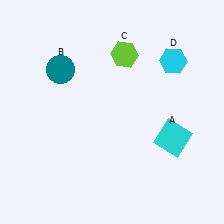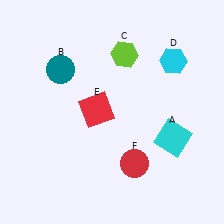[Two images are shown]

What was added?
A red square (E), a red circle (F) were added in Image 2.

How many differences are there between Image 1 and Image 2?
There are 2 differences between the two images.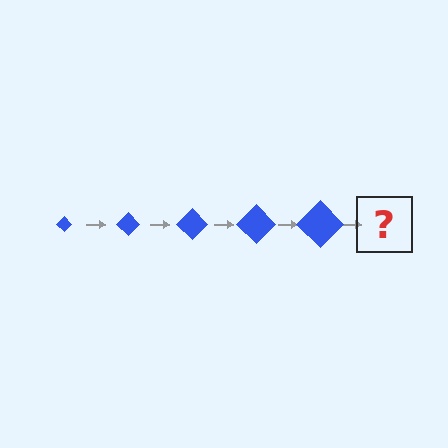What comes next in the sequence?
The next element should be a blue diamond, larger than the previous one.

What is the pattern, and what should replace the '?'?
The pattern is that the diamond gets progressively larger each step. The '?' should be a blue diamond, larger than the previous one.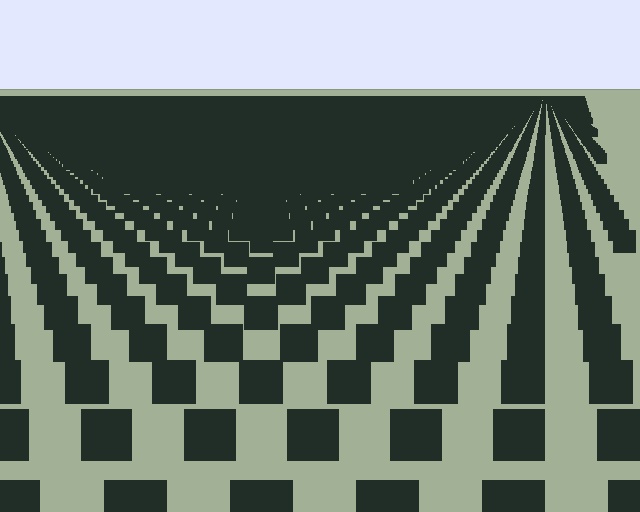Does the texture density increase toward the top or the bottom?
Density increases toward the top.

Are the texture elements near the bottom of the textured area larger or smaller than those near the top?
Larger. Near the bottom, elements are closer to the viewer and appear at a bigger on-screen size.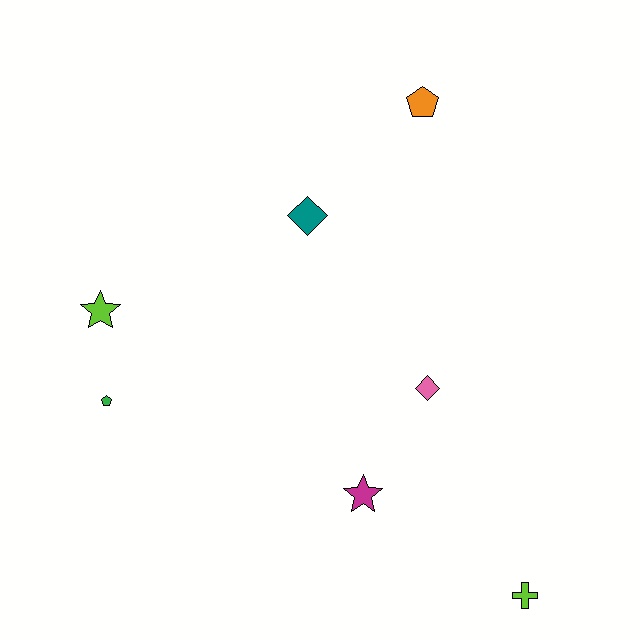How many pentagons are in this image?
There are 2 pentagons.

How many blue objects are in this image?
There are no blue objects.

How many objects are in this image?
There are 7 objects.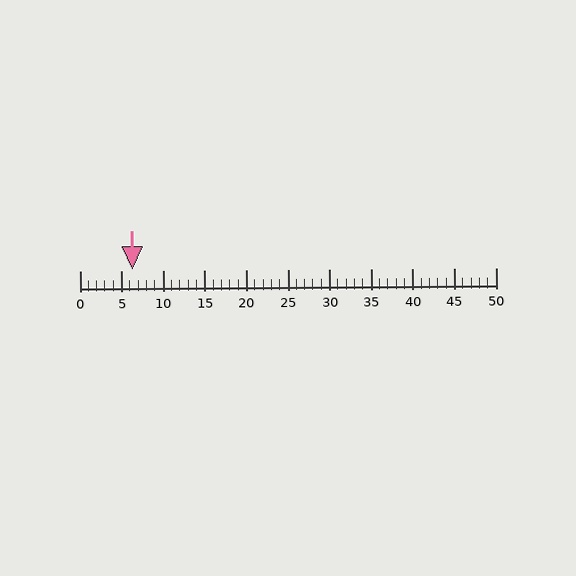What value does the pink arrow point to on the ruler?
The pink arrow points to approximately 6.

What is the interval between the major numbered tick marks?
The major tick marks are spaced 5 units apart.